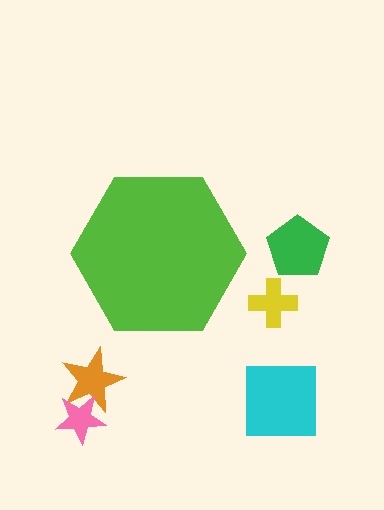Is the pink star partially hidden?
No, the pink star is fully visible.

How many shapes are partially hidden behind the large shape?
0 shapes are partially hidden.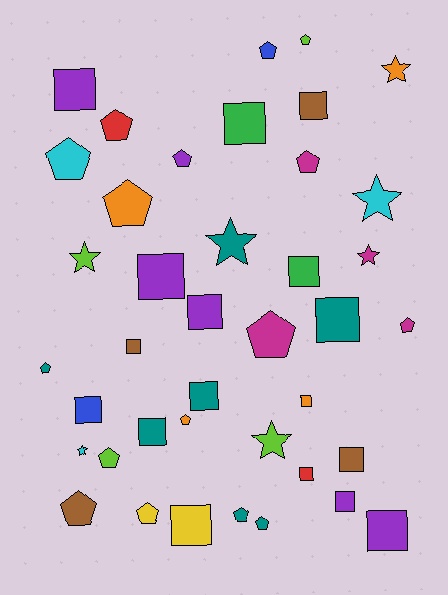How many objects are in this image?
There are 40 objects.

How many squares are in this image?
There are 17 squares.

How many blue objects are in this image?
There are 2 blue objects.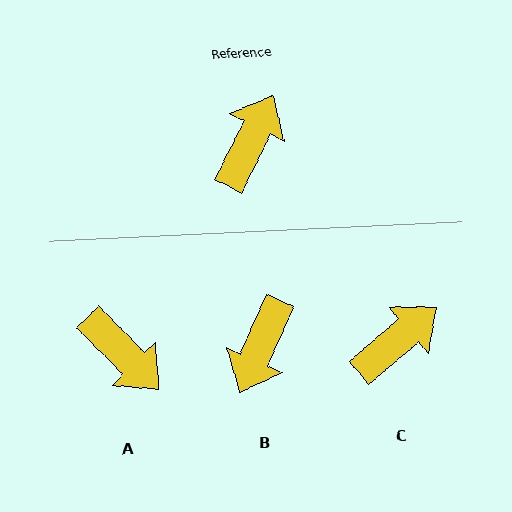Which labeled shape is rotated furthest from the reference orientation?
B, about 177 degrees away.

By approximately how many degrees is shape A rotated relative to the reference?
Approximately 109 degrees clockwise.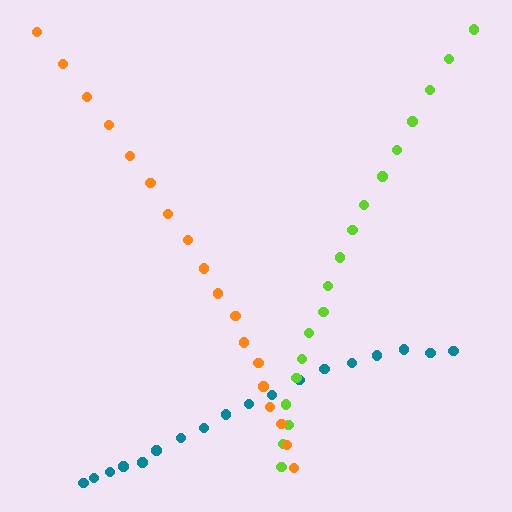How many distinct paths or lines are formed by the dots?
There are 3 distinct paths.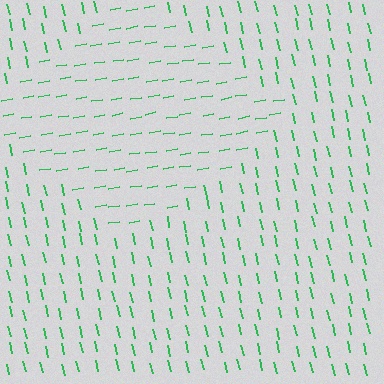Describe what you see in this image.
The image is filled with small green line segments. A diamond region in the image has lines oriented differently from the surrounding lines, creating a visible texture boundary.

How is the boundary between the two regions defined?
The boundary is defined purely by a change in line orientation (approximately 86 degrees difference). All lines are the same color and thickness.